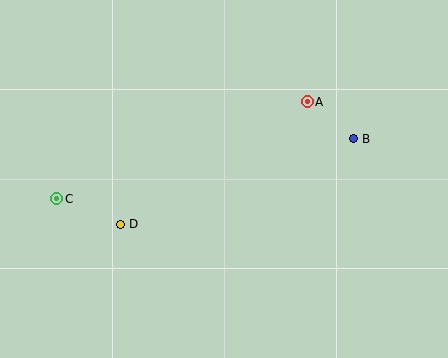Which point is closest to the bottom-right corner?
Point B is closest to the bottom-right corner.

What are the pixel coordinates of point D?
Point D is at (121, 224).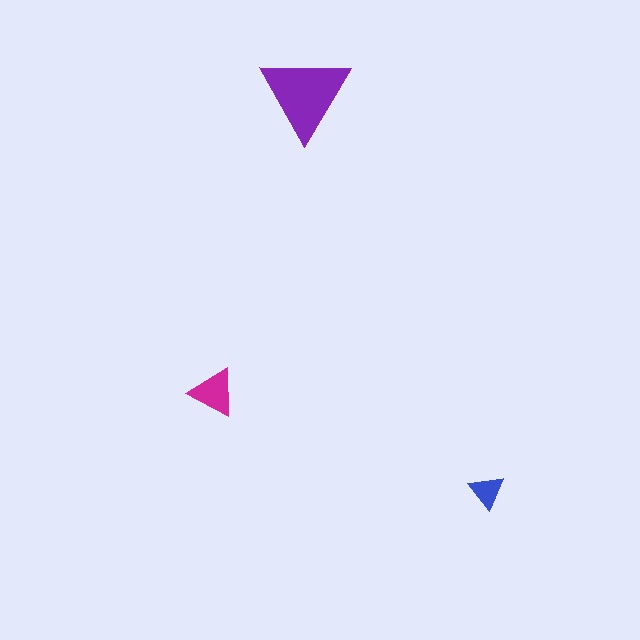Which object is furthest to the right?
The blue triangle is rightmost.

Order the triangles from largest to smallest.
the purple one, the magenta one, the blue one.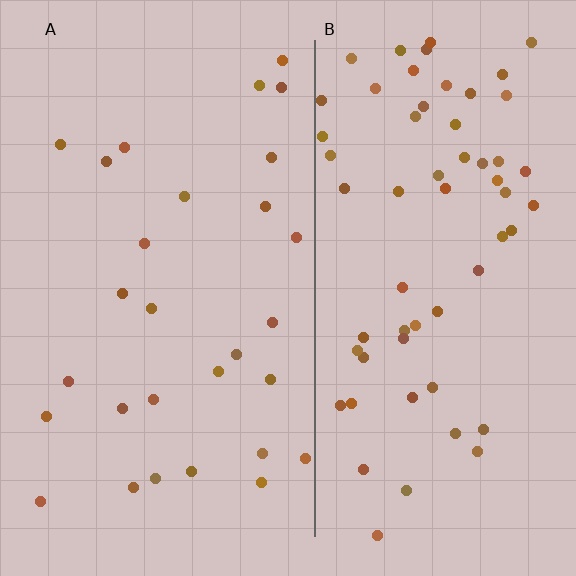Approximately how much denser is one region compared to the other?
Approximately 2.2× — region B over region A.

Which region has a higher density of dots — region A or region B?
B (the right).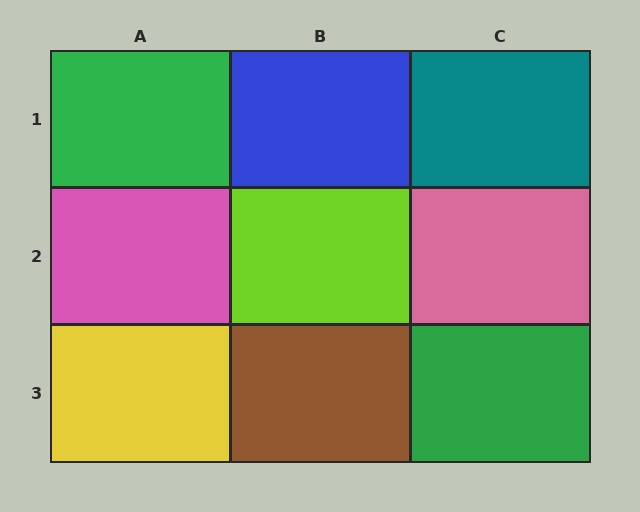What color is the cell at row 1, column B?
Blue.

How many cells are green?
2 cells are green.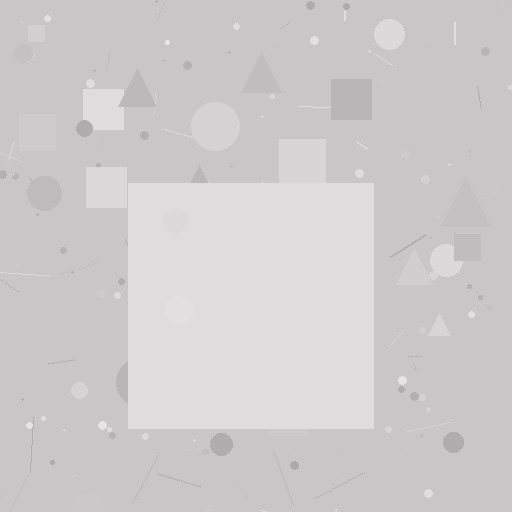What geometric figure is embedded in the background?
A square is embedded in the background.